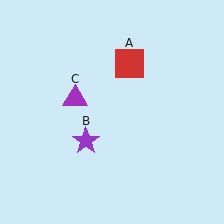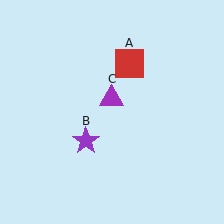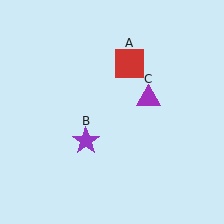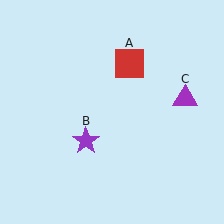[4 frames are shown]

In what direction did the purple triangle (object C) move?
The purple triangle (object C) moved right.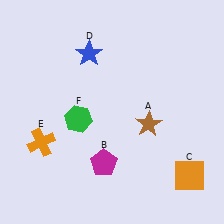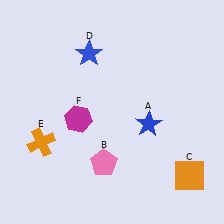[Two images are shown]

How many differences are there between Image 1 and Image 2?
There are 3 differences between the two images.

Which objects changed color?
A changed from brown to blue. B changed from magenta to pink. F changed from green to magenta.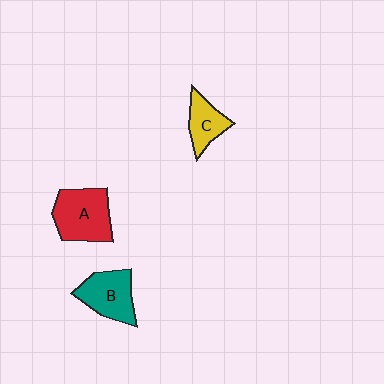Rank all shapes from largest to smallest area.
From largest to smallest: A (red), B (teal), C (yellow).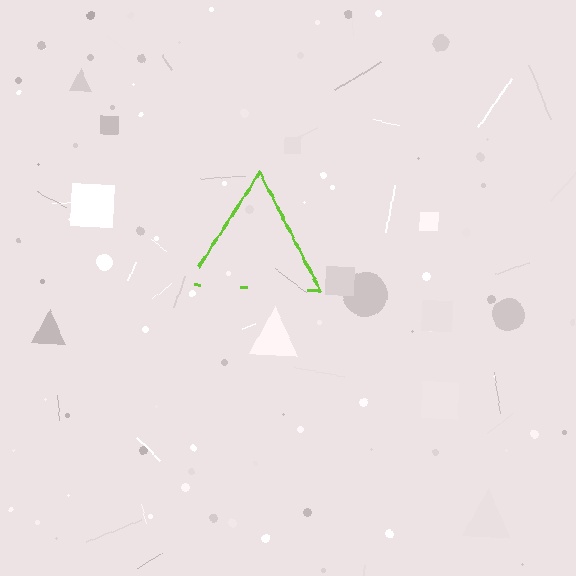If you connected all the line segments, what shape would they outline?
They would outline a triangle.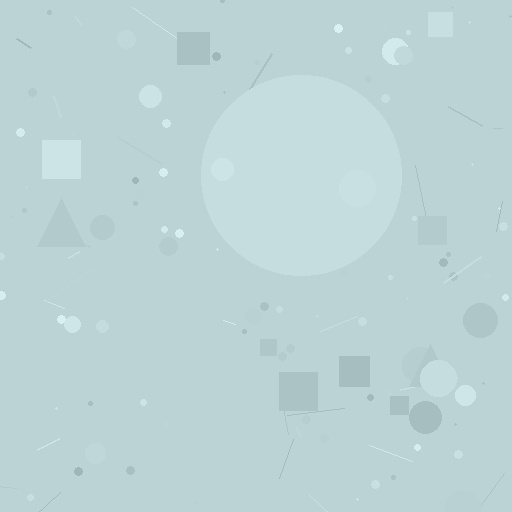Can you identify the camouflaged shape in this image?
The camouflaged shape is a circle.